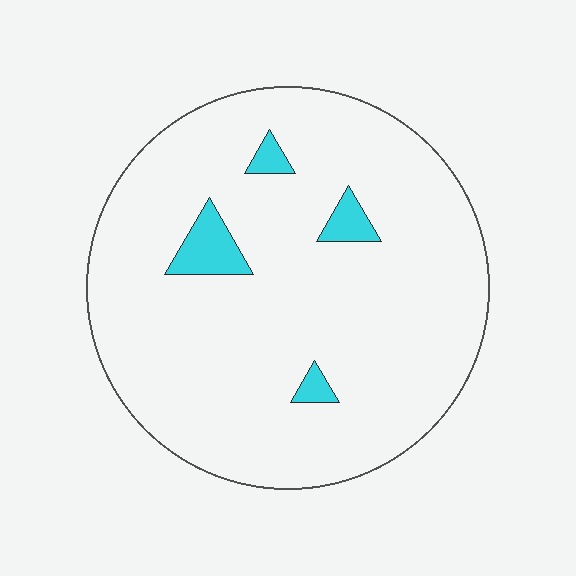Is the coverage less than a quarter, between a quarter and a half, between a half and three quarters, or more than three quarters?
Less than a quarter.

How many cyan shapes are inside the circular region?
4.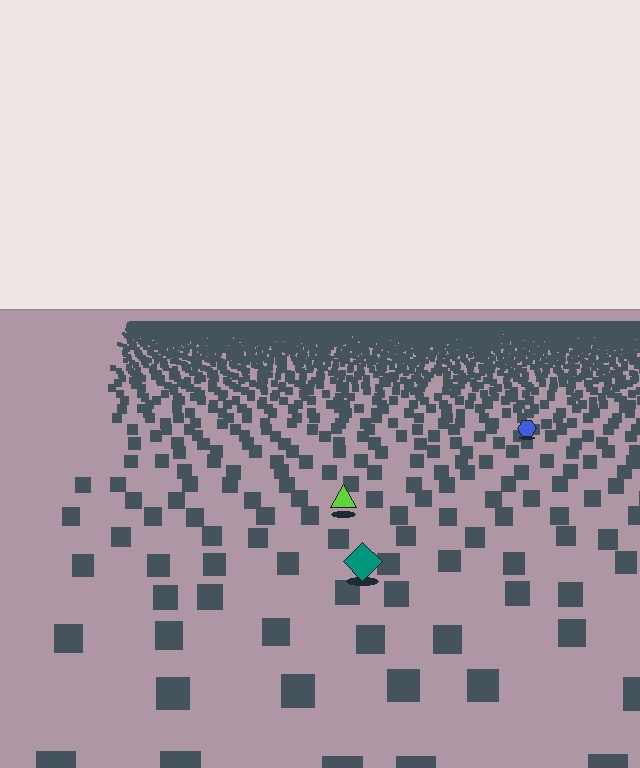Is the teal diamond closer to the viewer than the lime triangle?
Yes. The teal diamond is closer — you can tell from the texture gradient: the ground texture is coarser near it.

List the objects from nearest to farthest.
From nearest to farthest: the teal diamond, the lime triangle, the blue hexagon.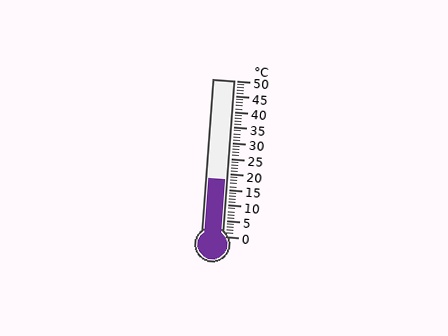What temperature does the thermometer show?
The thermometer shows approximately 18°C.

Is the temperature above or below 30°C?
The temperature is below 30°C.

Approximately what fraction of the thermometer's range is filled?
The thermometer is filled to approximately 35% of its range.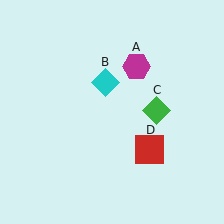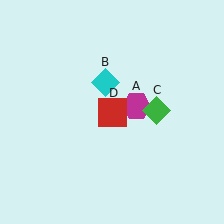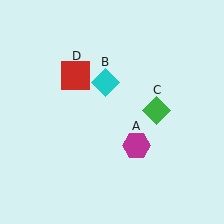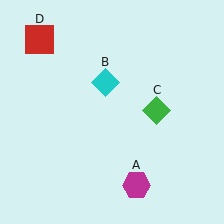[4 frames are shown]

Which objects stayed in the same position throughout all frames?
Cyan diamond (object B) and green diamond (object C) remained stationary.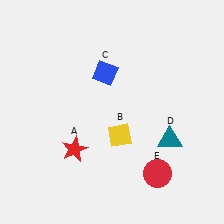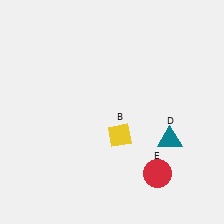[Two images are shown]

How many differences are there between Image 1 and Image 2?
There are 2 differences between the two images.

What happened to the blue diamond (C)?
The blue diamond (C) was removed in Image 2. It was in the top-left area of Image 1.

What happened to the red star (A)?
The red star (A) was removed in Image 2. It was in the bottom-left area of Image 1.